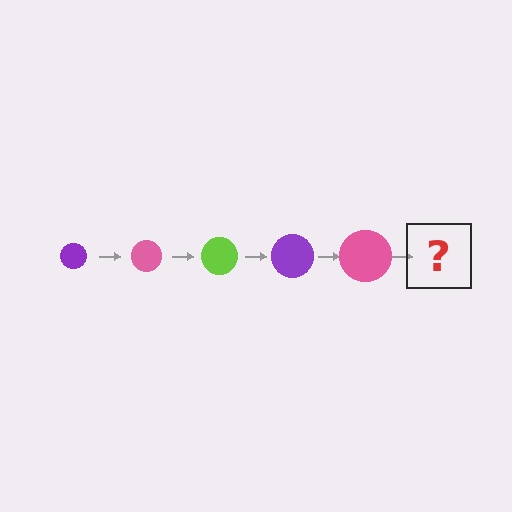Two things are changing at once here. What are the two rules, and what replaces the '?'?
The two rules are that the circle grows larger each step and the color cycles through purple, pink, and lime. The '?' should be a lime circle, larger than the previous one.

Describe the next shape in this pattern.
It should be a lime circle, larger than the previous one.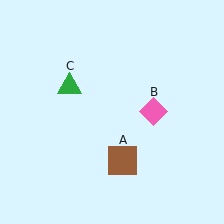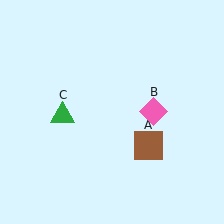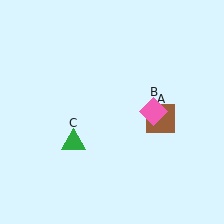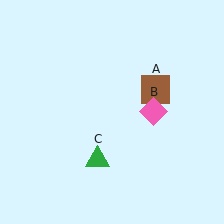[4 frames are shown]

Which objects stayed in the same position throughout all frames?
Pink diamond (object B) remained stationary.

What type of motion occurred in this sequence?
The brown square (object A), green triangle (object C) rotated counterclockwise around the center of the scene.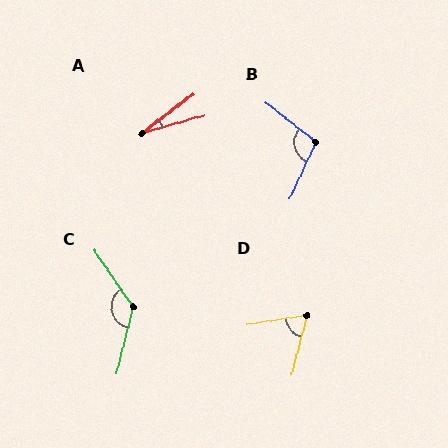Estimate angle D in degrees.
Approximately 66 degrees.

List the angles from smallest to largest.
A (21°), D (66°), B (103°), C (131°).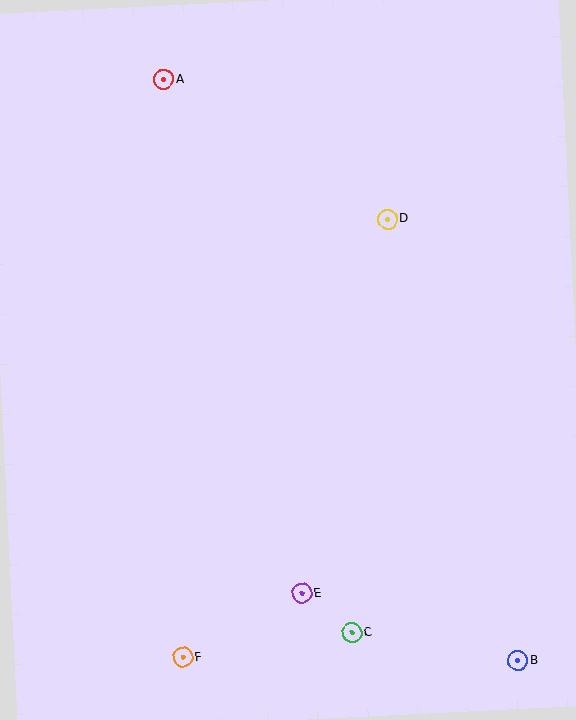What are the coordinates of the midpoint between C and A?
The midpoint between C and A is at (258, 356).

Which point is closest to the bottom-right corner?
Point B is closest to the bottom-right corner.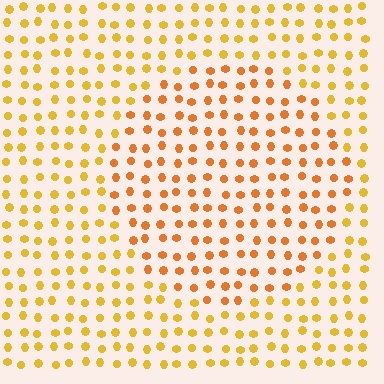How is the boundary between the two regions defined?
The boundary is defined purely by a slight shift in hue (about 22 degrees). Spacing, size, and orientation are identical on both sides.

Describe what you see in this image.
The image is filled with small yellow elements in a uniform arrangement. A circle-shaped region is visible where the elements are tinted to a slightly different hue, forming a subtle color boundary.